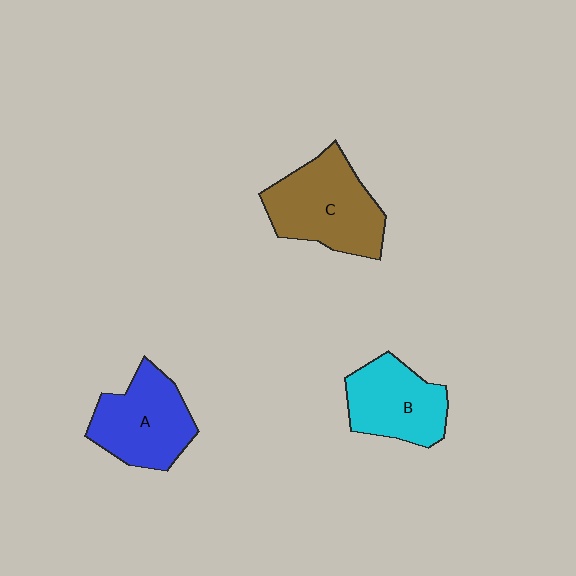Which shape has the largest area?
Shape C (brown).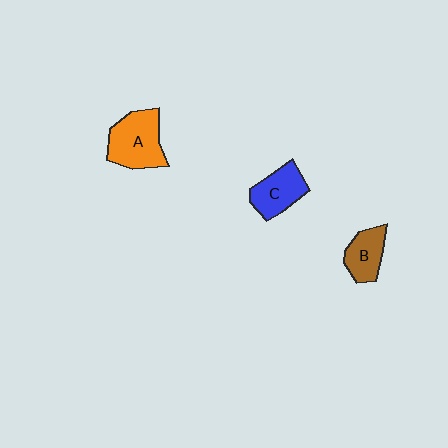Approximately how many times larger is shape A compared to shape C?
Approximately 1.4 times.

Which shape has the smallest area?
Shape B (brown).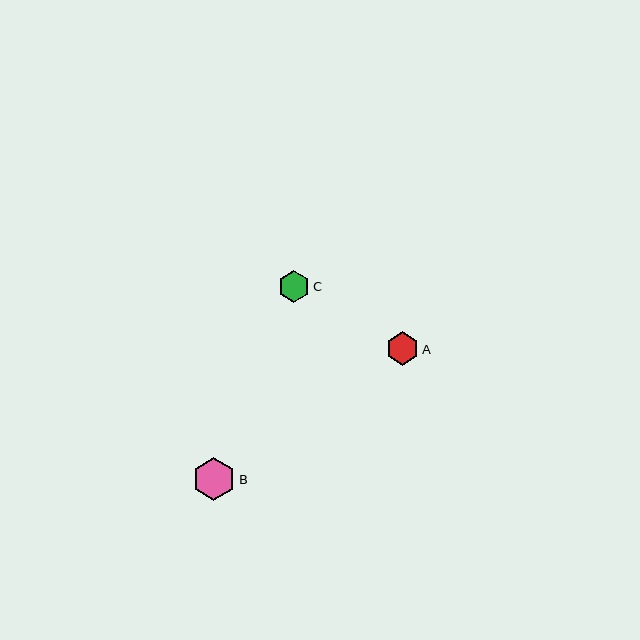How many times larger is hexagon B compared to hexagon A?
Hexagon B is approximately 1.3 times the size of hexagon A.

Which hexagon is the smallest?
Hexagon C is the smallest with a size of approximately 32 pixels.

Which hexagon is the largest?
Hexagon B is the largest with a size of approximately 43 pixels.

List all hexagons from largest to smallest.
From largest to smallest: B, A, C.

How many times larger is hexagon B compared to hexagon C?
Hexagon B is approximately 1.3 times the size of hexagon C.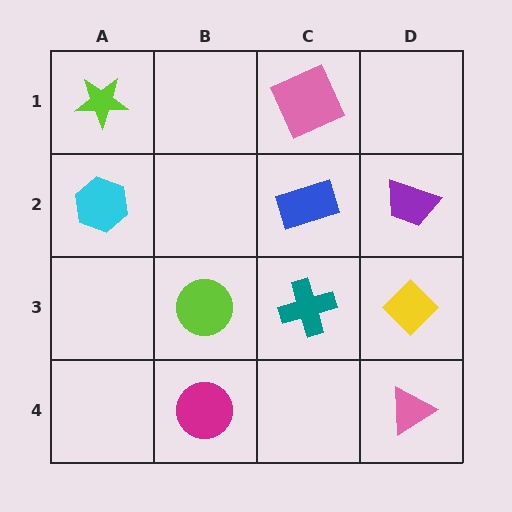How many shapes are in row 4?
2 shapes.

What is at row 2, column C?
A blue rectangle.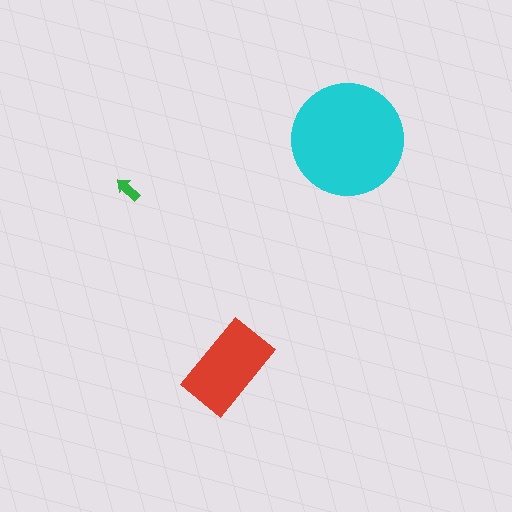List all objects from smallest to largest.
The green arrow, the red rectangle, the cyan circle.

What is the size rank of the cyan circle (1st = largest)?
1st.